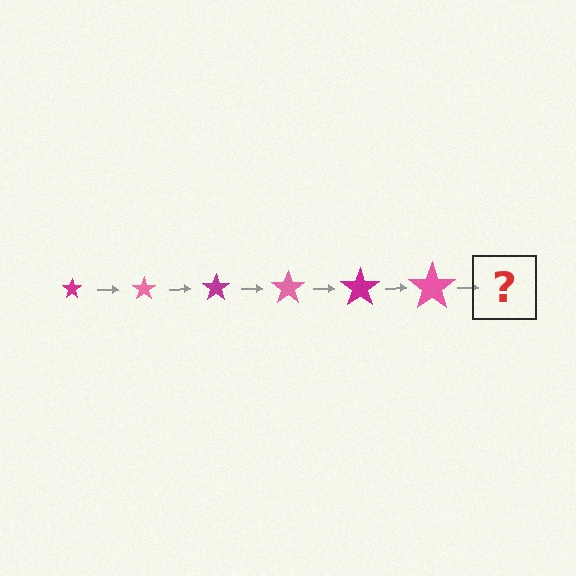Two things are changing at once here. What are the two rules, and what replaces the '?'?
The two rules are that the star grows larger each step and the color cycles through magenta and pink. The '?' should be a magenta star, larger than the previous one.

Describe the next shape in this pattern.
It should be a magenta star, larger than the previous one.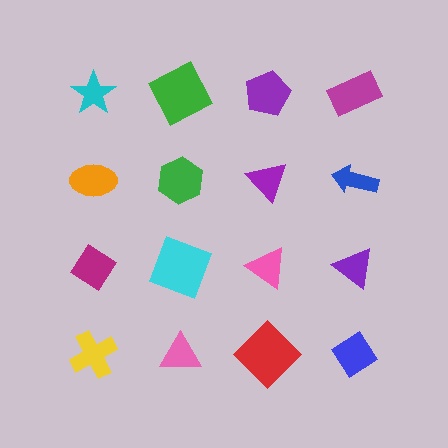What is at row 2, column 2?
A green hexagon.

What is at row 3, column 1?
A magenta diamond.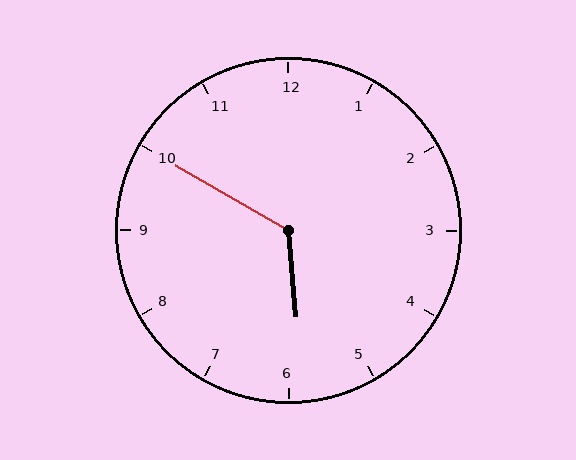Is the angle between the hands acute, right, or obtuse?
It is obtuse.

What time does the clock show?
5:50.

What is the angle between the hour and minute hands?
Approximately 125 degrees.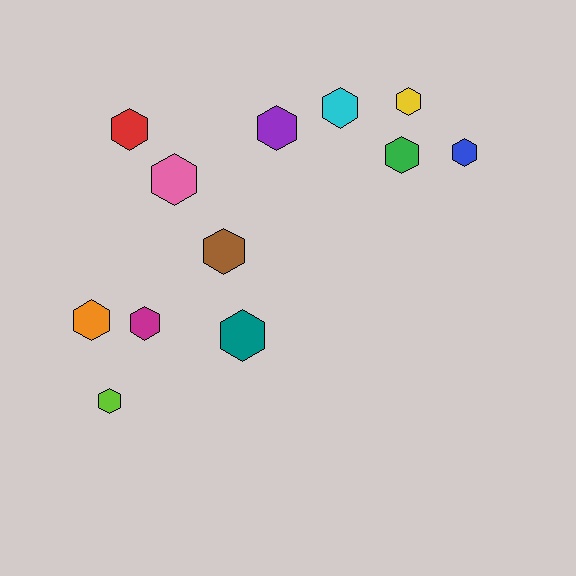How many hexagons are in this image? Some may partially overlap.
There are 12 hexagons.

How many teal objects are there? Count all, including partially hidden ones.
There is 1 teal object.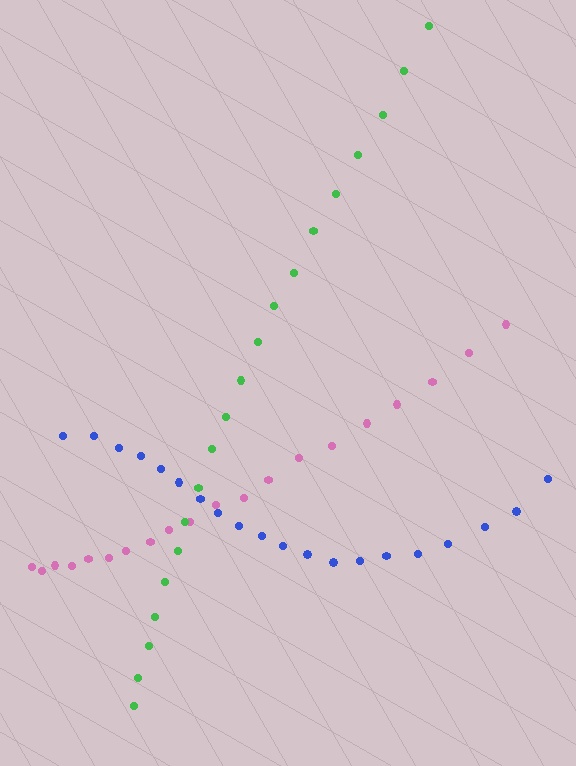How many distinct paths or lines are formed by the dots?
There are 3 distinct paths.